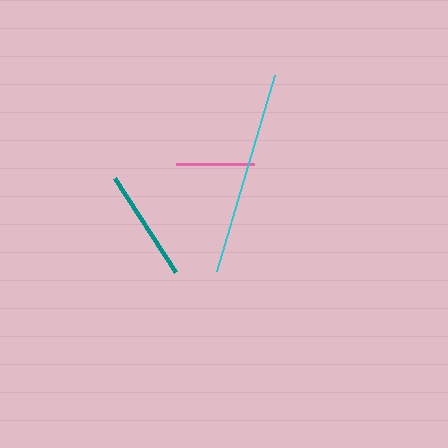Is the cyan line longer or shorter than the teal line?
The cyan line is longer than the teal line.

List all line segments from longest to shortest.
From longest to shortest: cyan, teal, pink.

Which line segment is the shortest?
The pink line is the shortest at approximately 78 pixels.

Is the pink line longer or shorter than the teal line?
The teal line is longer than the pink line.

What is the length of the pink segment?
The pink segment is approximately 78 pixels long.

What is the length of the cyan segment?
The cyan segment is approximately 205 pixels long.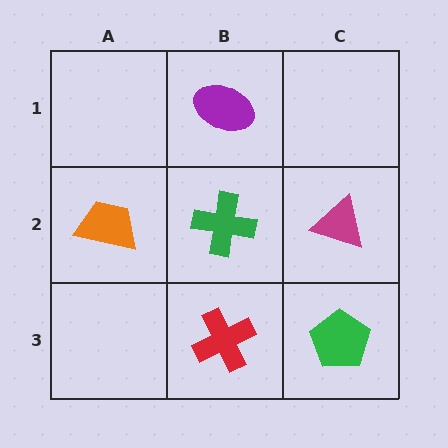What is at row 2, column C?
A magenta triangle.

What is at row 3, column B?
A red cross.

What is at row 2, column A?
An orange trapezoid.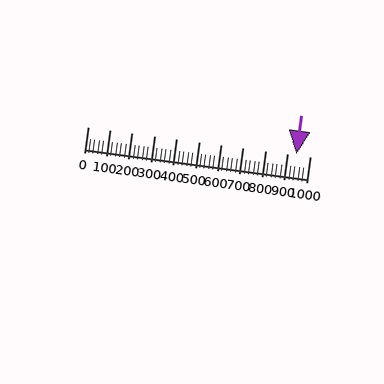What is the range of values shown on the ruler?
The ruler shows values from 0 to 1000.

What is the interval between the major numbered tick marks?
The major tick marks are spaced 100 units apart.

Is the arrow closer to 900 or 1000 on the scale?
The arrow is closer to 900.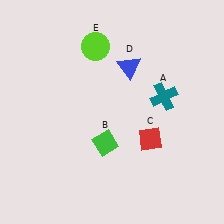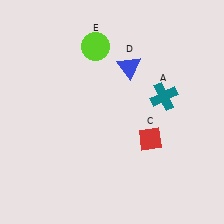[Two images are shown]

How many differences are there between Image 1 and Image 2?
There is 1 difference between the two images.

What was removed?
The green diamond (B) was removed in Image 2.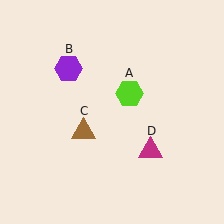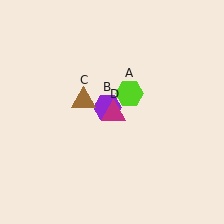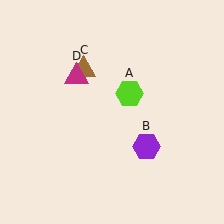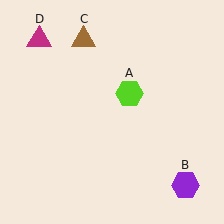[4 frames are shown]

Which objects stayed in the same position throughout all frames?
Lime hexagon (object A) remained stationary.